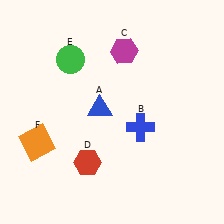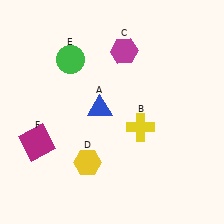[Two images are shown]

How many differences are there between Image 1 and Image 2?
There are 3 differences between the two images.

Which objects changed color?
B changed from blue to yellow. D changed from red to yellow. F changed from orange to magenta.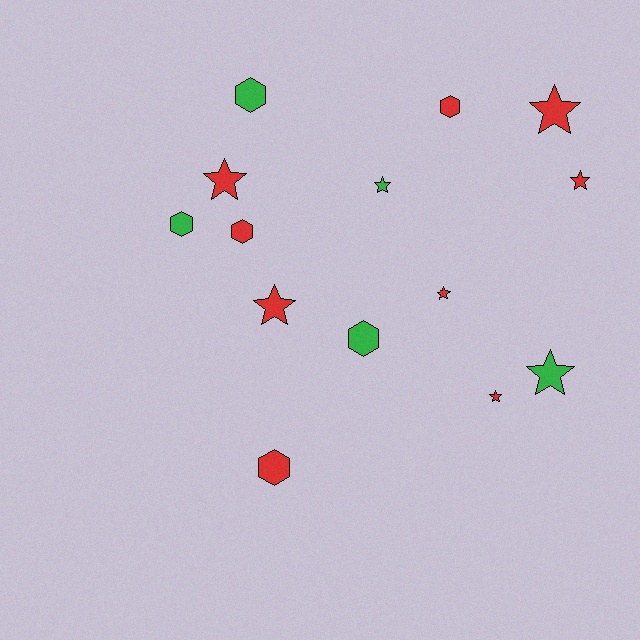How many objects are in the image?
There are 14 objects.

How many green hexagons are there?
There are 3 green hexagons.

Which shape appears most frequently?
Star, with 8 objects.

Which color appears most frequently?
Red, with 9 objects.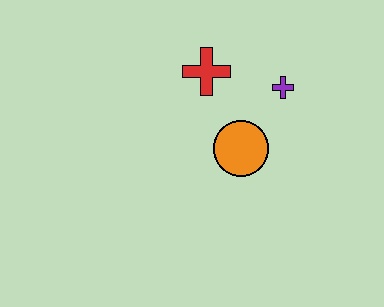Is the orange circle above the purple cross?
No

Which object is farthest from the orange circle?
The red cross is farthest from the orange circle.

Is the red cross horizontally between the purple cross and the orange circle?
No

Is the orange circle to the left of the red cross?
No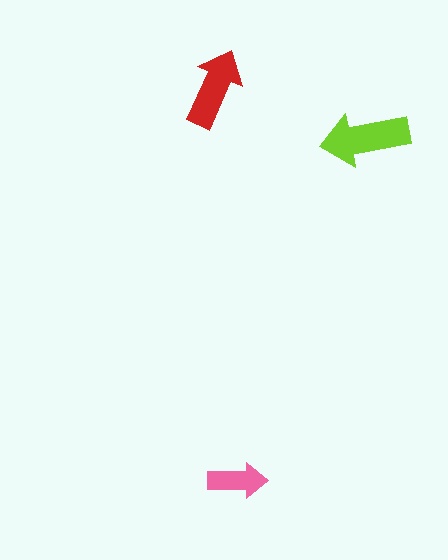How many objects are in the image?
There are 3 objects in the image.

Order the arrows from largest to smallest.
the lime one, the red one, the pink one.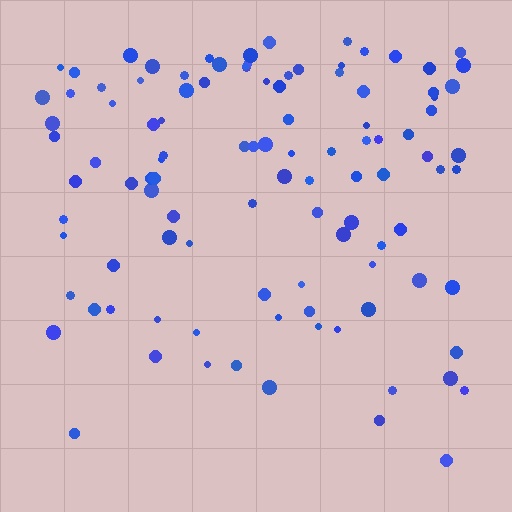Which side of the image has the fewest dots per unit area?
The bottom.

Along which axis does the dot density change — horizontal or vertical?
Vertical.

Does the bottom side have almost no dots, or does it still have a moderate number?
Still a moderate number, just noticeably fewer than the top.